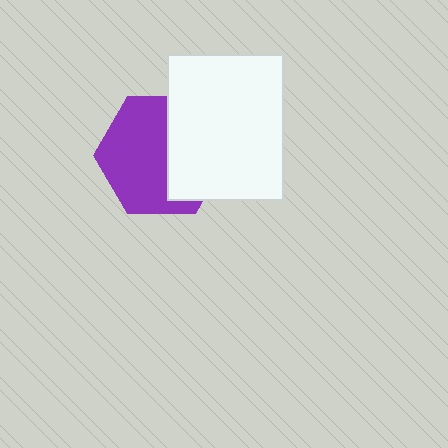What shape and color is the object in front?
The object in front is a white rectangle.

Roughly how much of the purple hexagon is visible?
About half of it is visible (roughly 59%).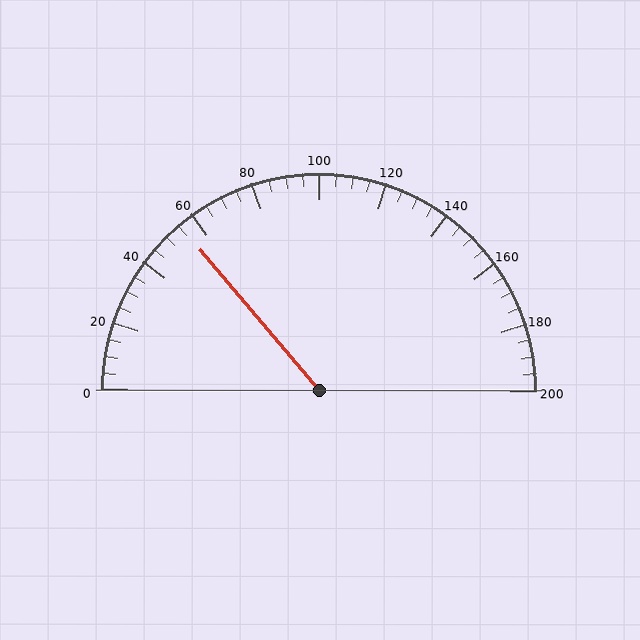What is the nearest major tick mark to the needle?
The nearest major tick mark is 60.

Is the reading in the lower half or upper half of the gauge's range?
The reading is in the lower half of the range (0 to 200).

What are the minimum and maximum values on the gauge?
The gauge ranges from 0 to 200.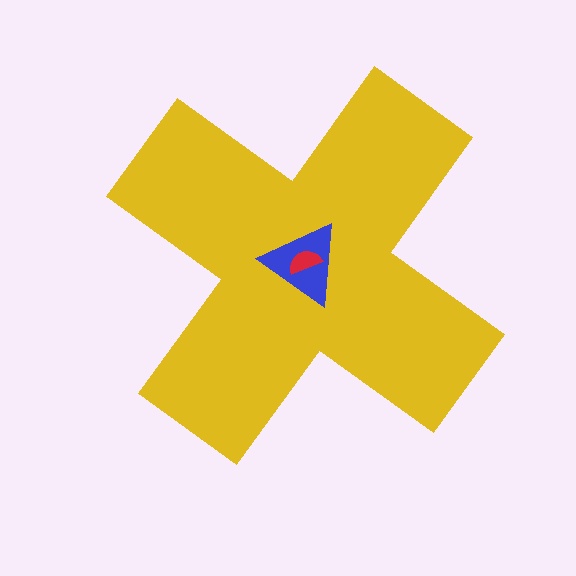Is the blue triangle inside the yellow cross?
Yes.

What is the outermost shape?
The yellow cross.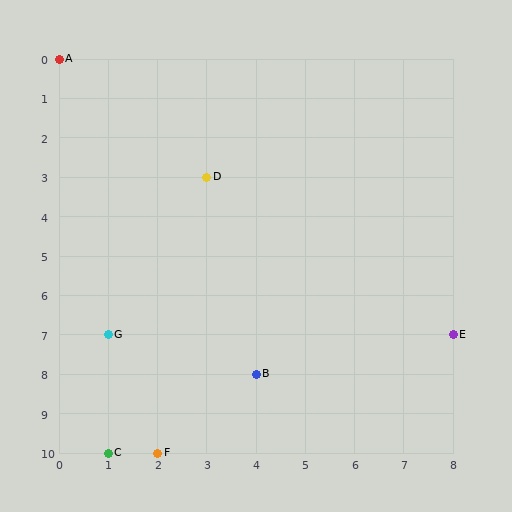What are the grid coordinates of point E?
Point E is at grid coordinates (8, 7).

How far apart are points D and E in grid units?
Points D and E are 5 columns and 4 rows apart (about 6.4 grid units diagonally).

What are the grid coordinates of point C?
Point C is at grid coordinates (1, 10).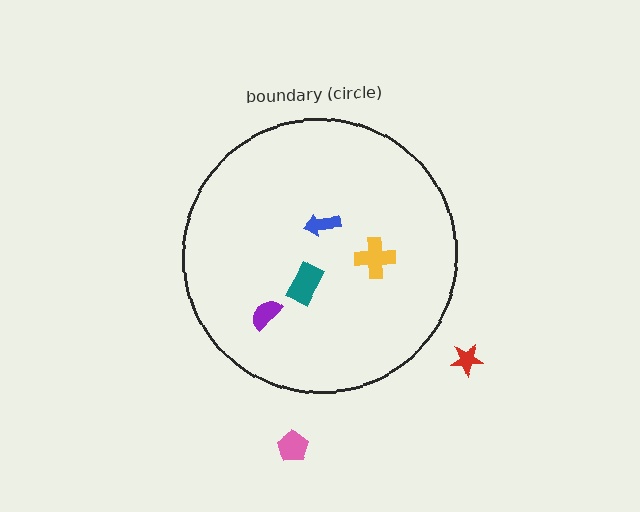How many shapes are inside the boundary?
4 inside, 2 outside.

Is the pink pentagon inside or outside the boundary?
Outside.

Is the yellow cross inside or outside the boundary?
Inside.